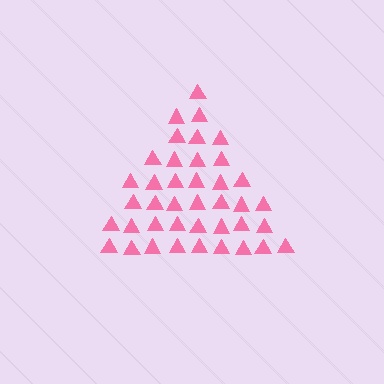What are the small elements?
The small elements are triangles.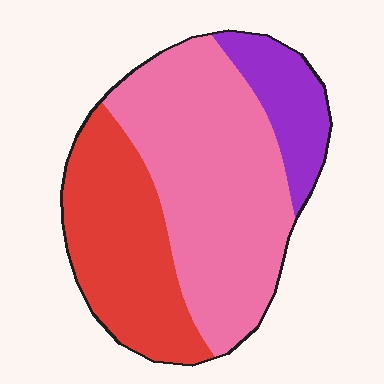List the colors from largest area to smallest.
From largest to smallest: pink, red, purple.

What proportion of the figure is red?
Red covers around 35% of the figure.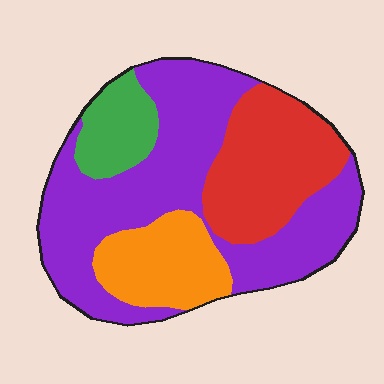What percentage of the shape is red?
Red covers 24% of the shape.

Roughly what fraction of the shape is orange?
Orange takes up about one sixth (1/6) of the shape.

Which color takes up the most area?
Purple, at roughly 50%.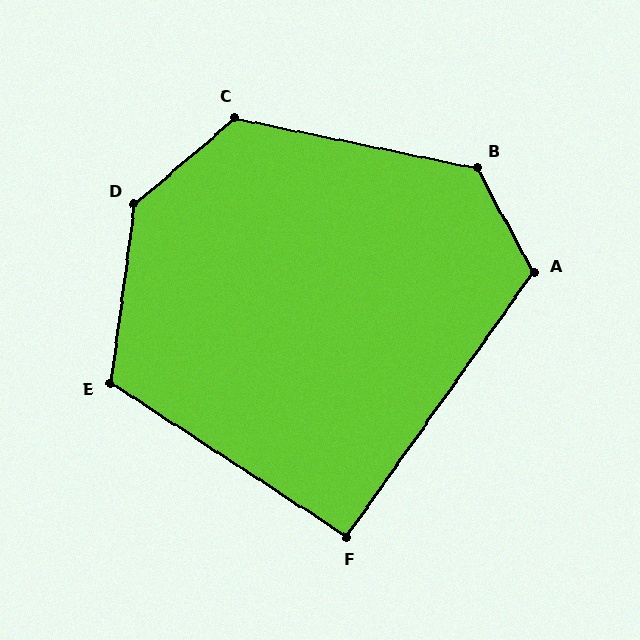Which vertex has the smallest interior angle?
F, at approximately 92 degrees.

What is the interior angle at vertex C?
Approximately 128 degrees (obtuse).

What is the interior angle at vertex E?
Approximately 116 degrees (obtuse).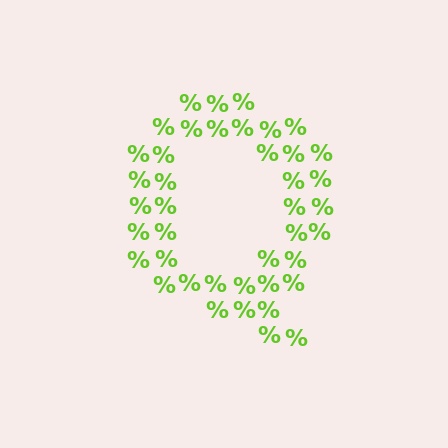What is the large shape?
The large shape is the letter Q.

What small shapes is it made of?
It is made of small percent signs.